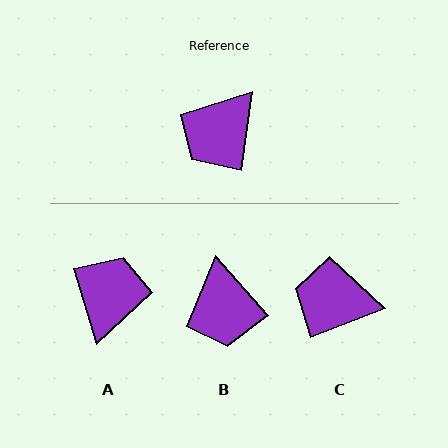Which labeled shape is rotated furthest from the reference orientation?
A, about 155 degrees away.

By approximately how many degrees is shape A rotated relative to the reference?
Approximately 155 degrees clockwise.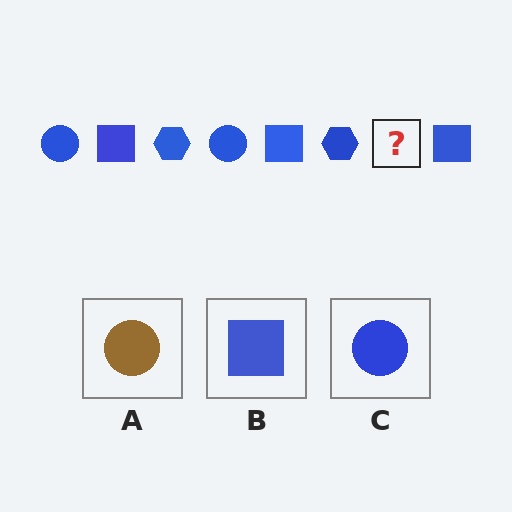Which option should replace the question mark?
Option C.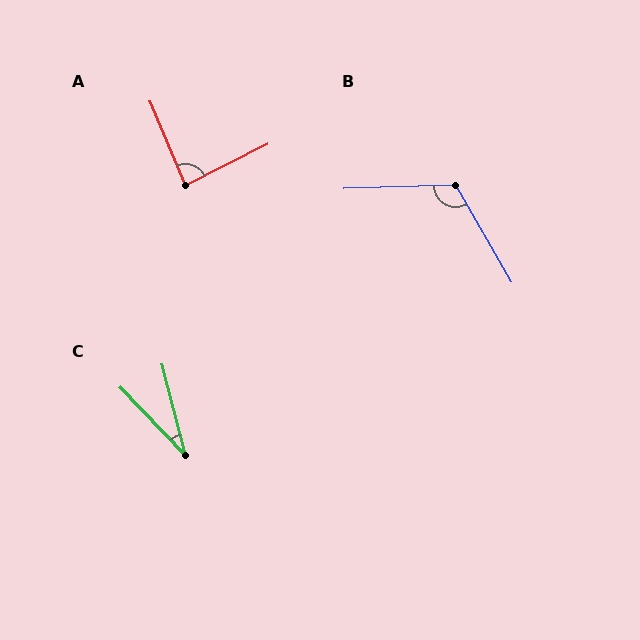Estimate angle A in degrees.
Approximately 86 degrees.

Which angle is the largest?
B, at approximately 118 degrees.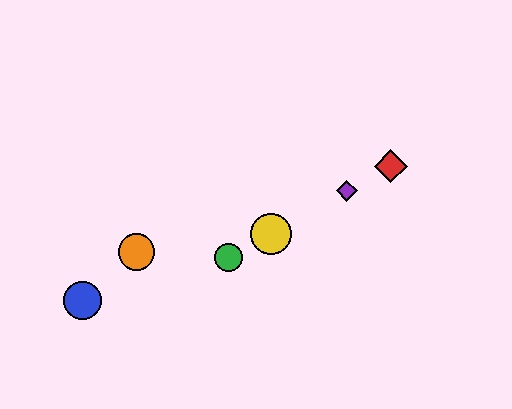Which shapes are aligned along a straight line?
The red diamond, the green circle, the yellow circle, the purple diamond are aligned along a straight line.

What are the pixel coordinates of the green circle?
The green circle is at (228, 258).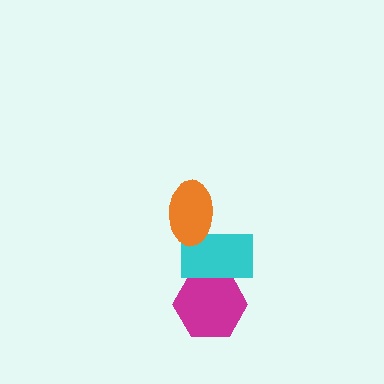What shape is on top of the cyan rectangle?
The orange ellipse is on top of the cyan rectangle.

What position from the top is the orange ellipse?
The orange ellipse is 1st from the top.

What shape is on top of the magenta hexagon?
The cyan rectangle is on top of the magenta hexagon.